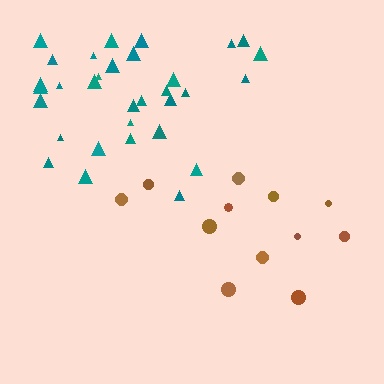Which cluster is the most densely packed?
Teal.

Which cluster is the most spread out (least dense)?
Brown.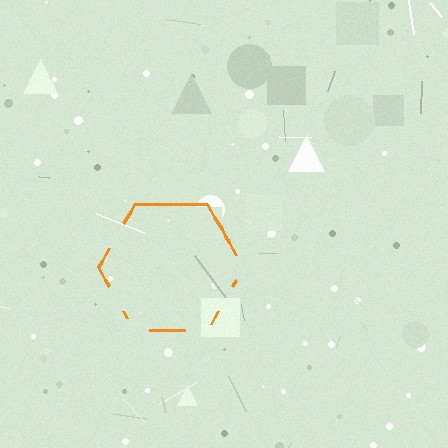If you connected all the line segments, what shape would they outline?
They would outline a hexagon.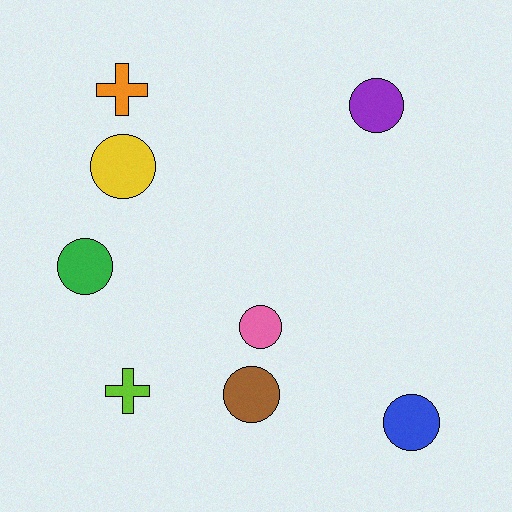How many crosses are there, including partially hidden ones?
There are 2 crosses.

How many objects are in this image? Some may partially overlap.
There are 8 objects.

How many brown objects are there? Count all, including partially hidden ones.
There is 1 brown object.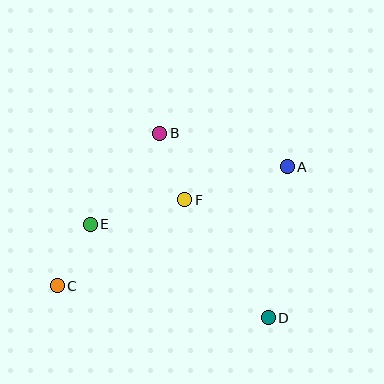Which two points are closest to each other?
Points C and E are closest to each other.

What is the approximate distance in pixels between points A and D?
The distance between A and D is approximately 152 pixels.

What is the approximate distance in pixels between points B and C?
The distance between B and C is approximately 184 pixels.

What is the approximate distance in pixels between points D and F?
The distance between D and F is approximately 145 pixels.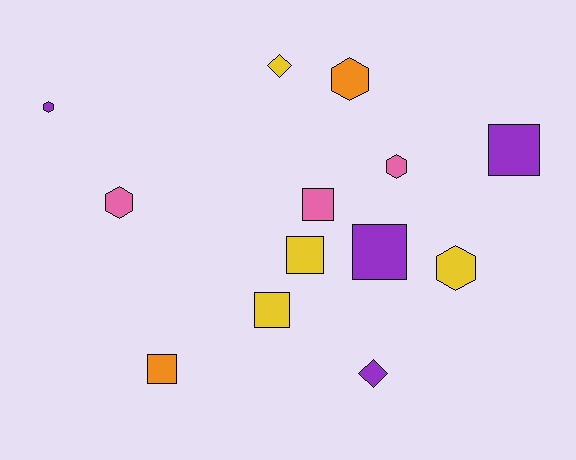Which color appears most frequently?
Purple, with 4 objects.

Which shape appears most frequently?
Square, with 6 objects.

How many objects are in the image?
There are 13 objects.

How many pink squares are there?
There is 1 pink square.